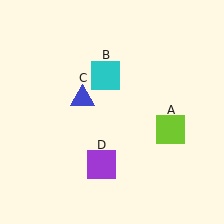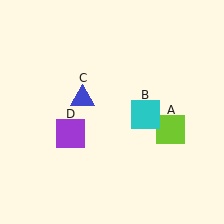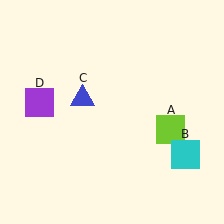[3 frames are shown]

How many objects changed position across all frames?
2 objects changed position: cyan square (object B), purple square (object D).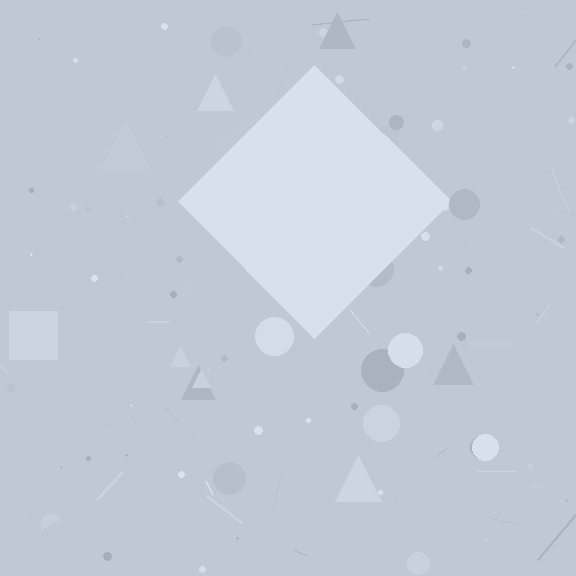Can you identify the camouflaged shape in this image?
The camouflaged shape is a diamond.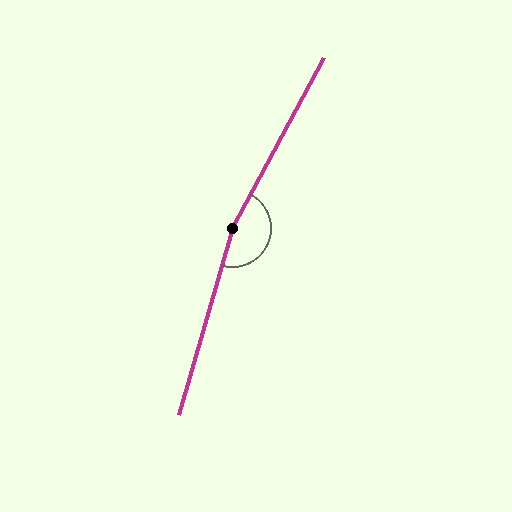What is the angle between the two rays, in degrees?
Approximately 168 degrees.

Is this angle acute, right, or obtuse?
It is obtuse.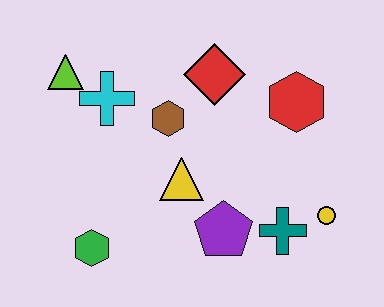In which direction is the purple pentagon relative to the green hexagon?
The purple pentagon is to the right of the green hexagon.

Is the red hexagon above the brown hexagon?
Yes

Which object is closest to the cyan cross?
The lime triangle is closest to the cyan cross.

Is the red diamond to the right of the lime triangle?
Yes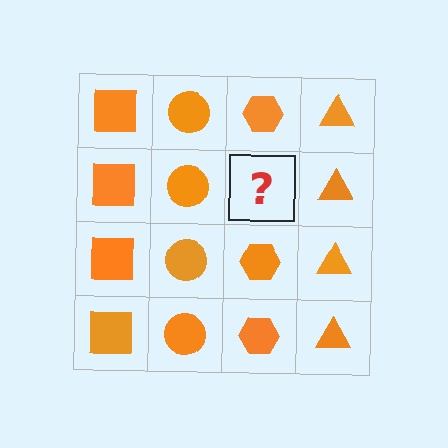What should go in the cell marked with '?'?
The missing cell should contain an orange hexagon.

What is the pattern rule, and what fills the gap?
The rule is that each column has a consistent shape. The gap should be filled with an orange hexagon.